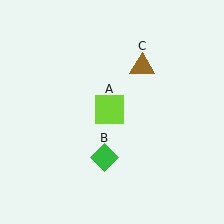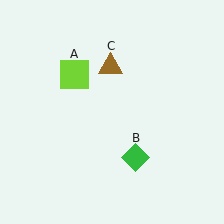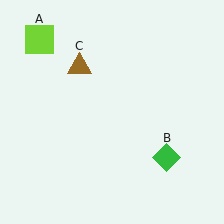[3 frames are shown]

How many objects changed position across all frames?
3 objects changed position: lime square (object A), green diamond (object B), brown triangle (object C).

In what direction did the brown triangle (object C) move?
The brown triangle (object C) moved left.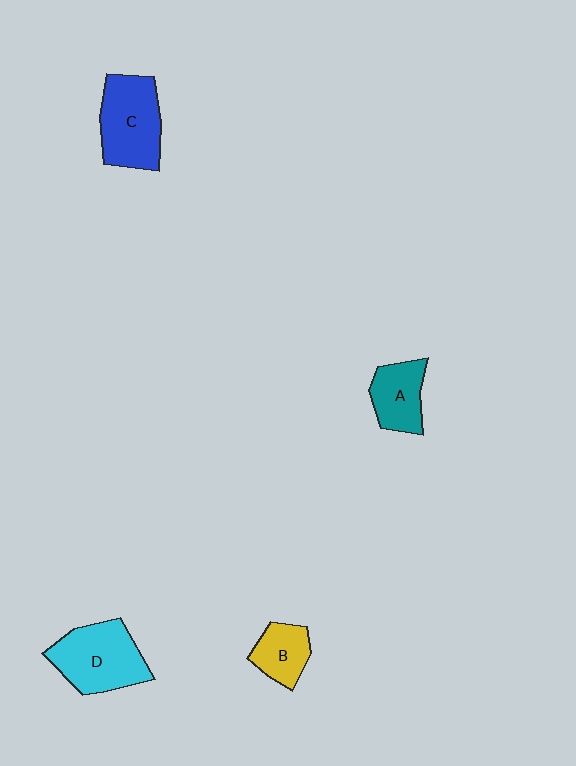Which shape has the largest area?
Shape D (cyan).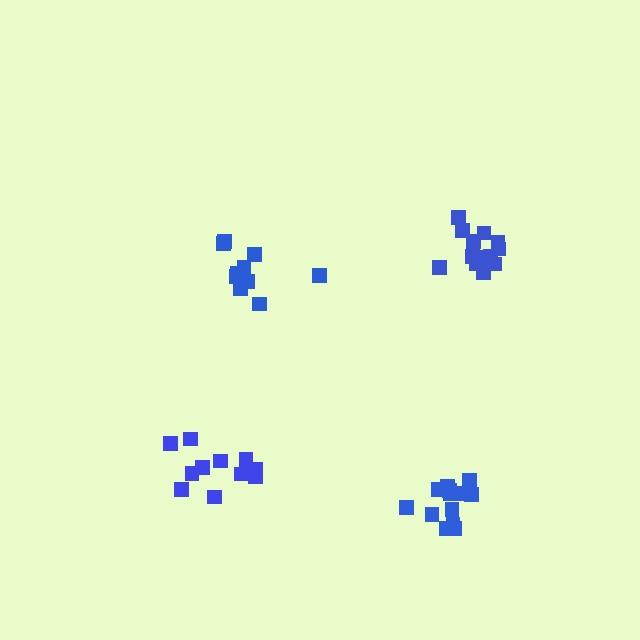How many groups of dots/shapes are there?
There are 4 groups.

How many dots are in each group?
Group 1: 11 dots, Group 2: 11 dots, Group 3: 13 dots, Group 4: 13 dots (48 total).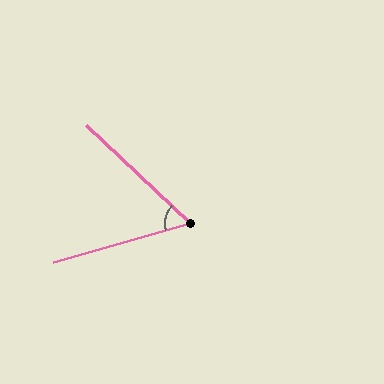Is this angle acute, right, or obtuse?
It is acute.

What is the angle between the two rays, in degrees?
Approximately 59 degrees.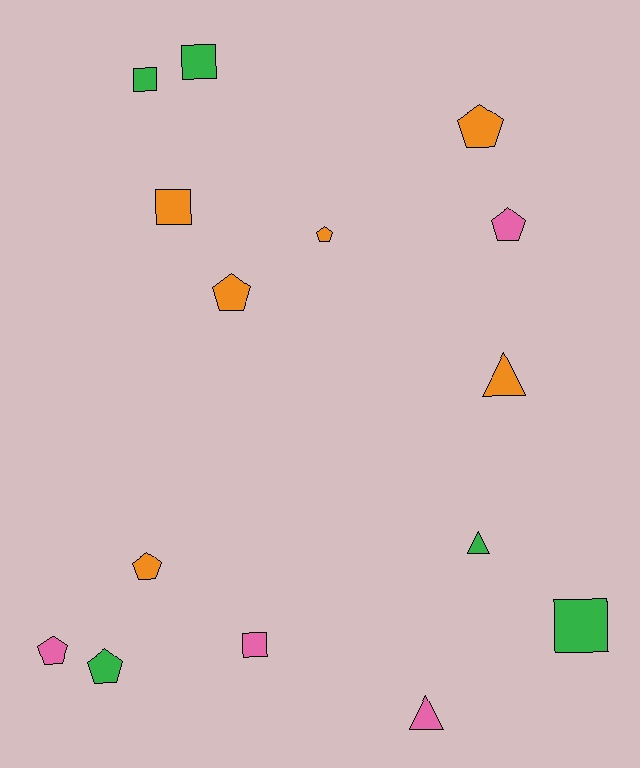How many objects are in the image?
There are 15 objects.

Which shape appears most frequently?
Pentagon, with 7 objects.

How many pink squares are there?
There is 1 pink square.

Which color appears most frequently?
Orange, with 6 objects.